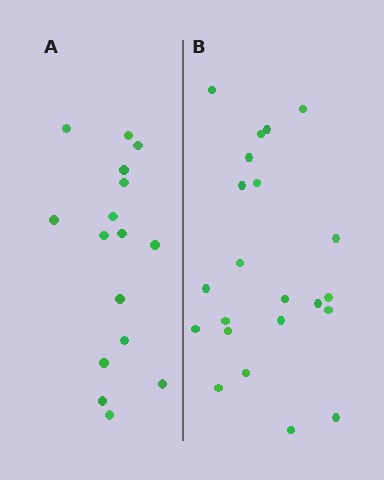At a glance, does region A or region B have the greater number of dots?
Region B (the right region) has more dots.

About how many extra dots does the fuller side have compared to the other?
Region B has about 6 more dots than region A.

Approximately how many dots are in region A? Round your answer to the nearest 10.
About 20 dots. (The exact count is 16, which rounds to 20.)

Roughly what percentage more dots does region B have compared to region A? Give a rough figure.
About 40% more.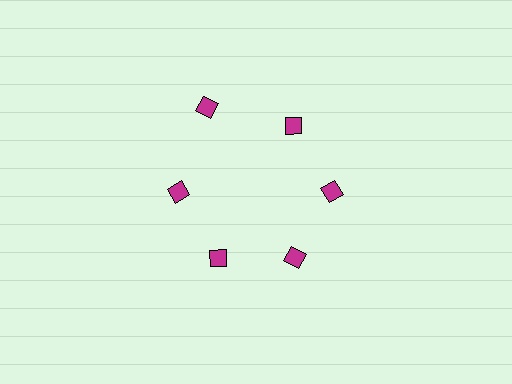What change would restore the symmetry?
The symmetry would be restored by moving it inward, back onto the ring so that all 6 diamonds sit at equal angles and equal distance from the center.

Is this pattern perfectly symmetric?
No. The 6 magenta diamonds are arranged in a ring, but one element near the 11 o'clock position is pushed outward from the center, breaking the 6-fold rotational symmetry.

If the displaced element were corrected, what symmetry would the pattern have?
It would have 6-fold rotational symmetry — the pattern would map onto itself every 60 degrees.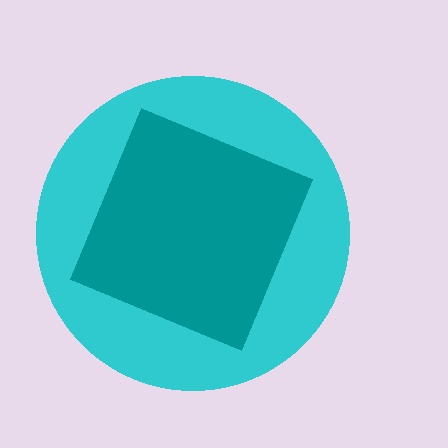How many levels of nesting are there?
2.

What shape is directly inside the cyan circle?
The teal diamond.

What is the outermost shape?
The cyan circle.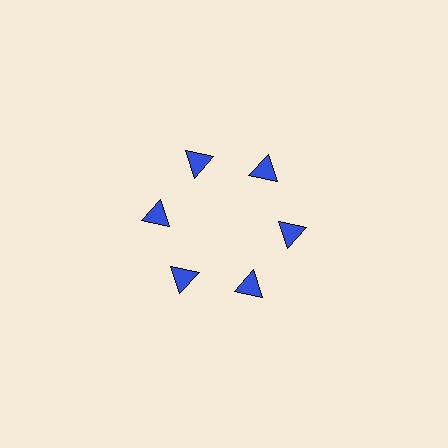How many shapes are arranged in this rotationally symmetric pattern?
There are 6 shapes, arranged in 6 groups of 1.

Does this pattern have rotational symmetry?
Yes, this pattern has 6-fold rotational symmetry. It looks the same after rotating 60 degrees around the center.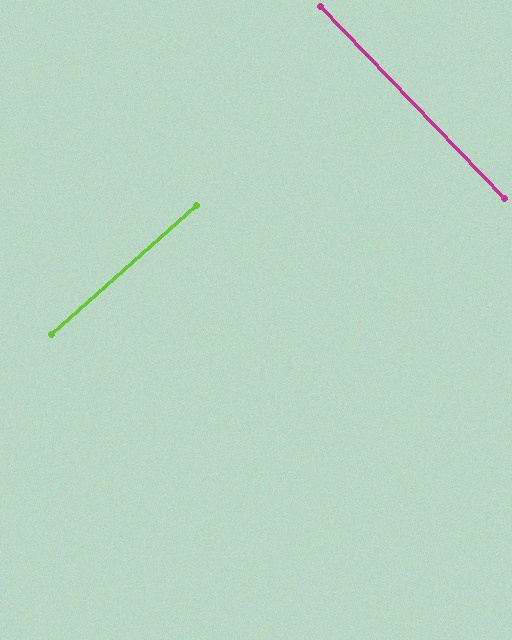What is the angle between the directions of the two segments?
Approximately 88 degrees.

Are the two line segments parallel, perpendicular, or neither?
Perpendicular — they meet at approximately 88°.